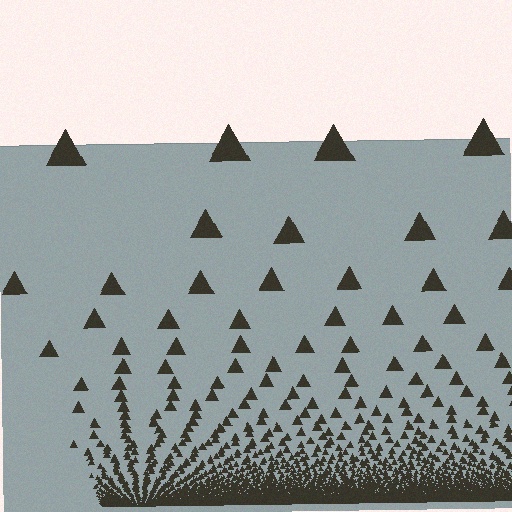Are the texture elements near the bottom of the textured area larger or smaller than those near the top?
Smaller. The gradient is inverted — elements near the bottom are smaller and denser.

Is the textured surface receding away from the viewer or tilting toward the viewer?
The surface appears to tilt toward the viewer. Texture elements get larger and sparser toward the top.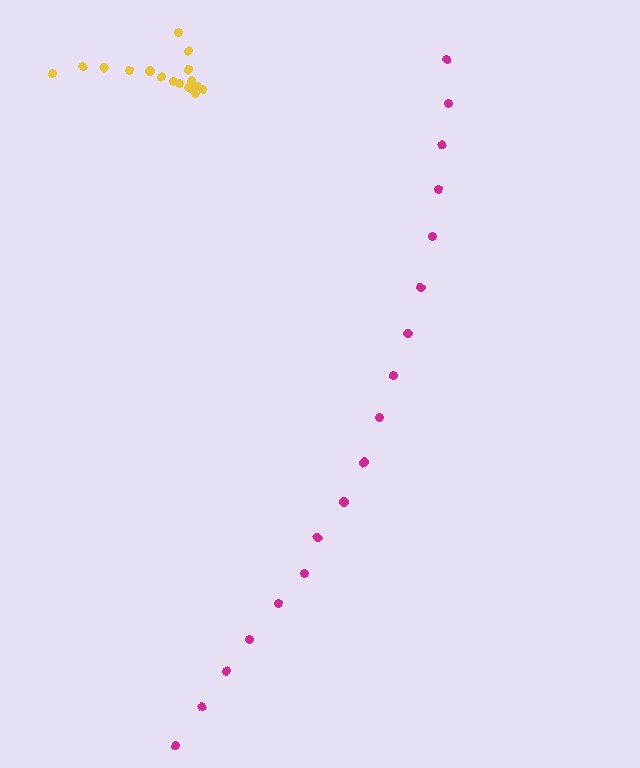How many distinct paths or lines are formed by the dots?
There are 2 distinct paths.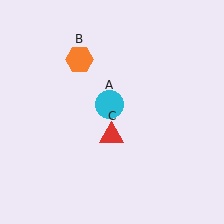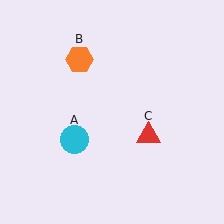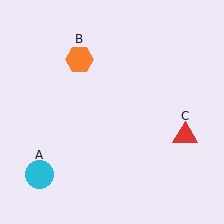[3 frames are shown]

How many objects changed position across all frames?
2 objects changed position: cyan circle (object A), red triangle (object C).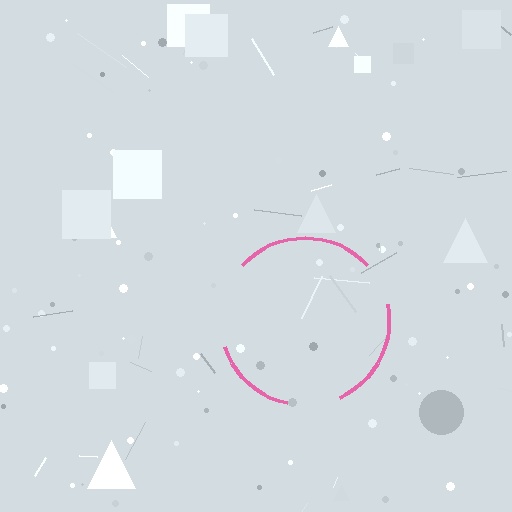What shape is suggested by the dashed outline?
The dashed outline suggests a circle.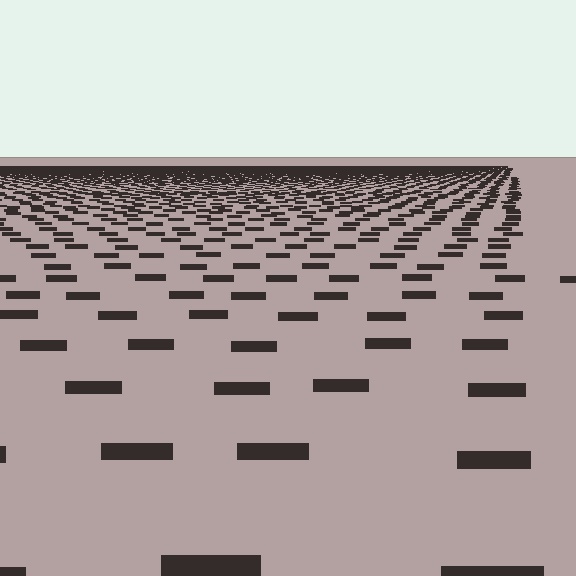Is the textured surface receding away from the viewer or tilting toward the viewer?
The surface is receding away from the viewer. Texture elements get smaller and denser toward the top.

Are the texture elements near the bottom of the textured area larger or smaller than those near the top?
Larger. Near the bottom, elements are closer to the viewer and appear at a bigger on-screen size.